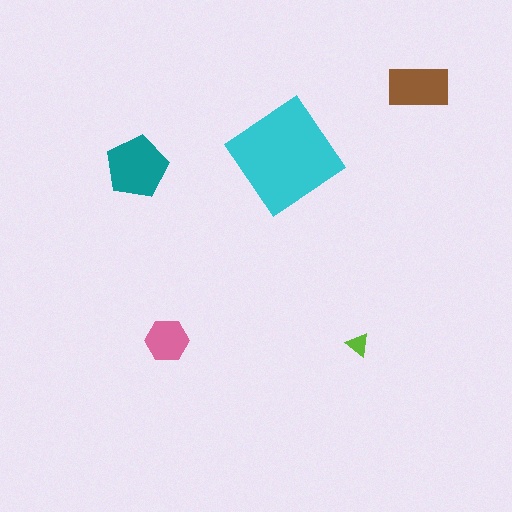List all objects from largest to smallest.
The cyan diamond, the teal pentagon, the brown rectangle, the pink hexagon, the lime triangle.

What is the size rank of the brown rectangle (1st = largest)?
3rd.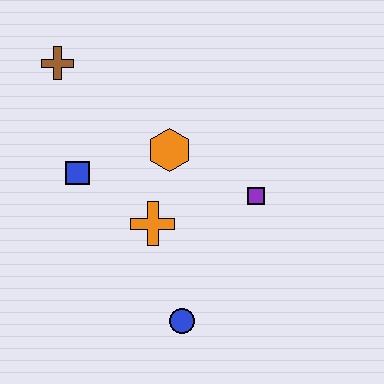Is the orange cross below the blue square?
Yes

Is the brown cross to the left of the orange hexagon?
Yes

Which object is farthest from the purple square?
The brown cross is farthest from the purple square.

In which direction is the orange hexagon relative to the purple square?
The orange hexagon is to the left of the purple square.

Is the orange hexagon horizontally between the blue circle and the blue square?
Yes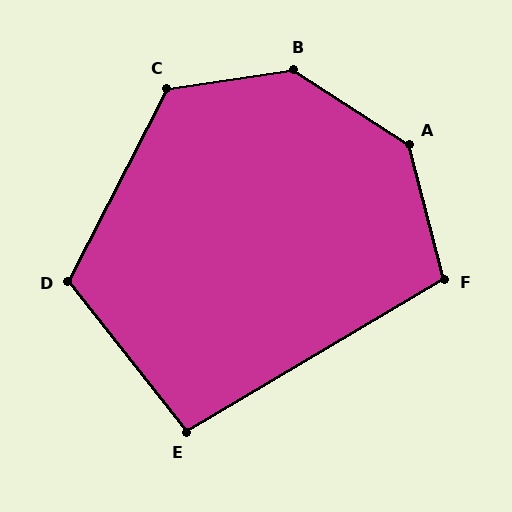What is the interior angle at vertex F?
Approximately 106 degrees (obtuse).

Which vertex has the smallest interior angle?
E, at approximately 97 degrees.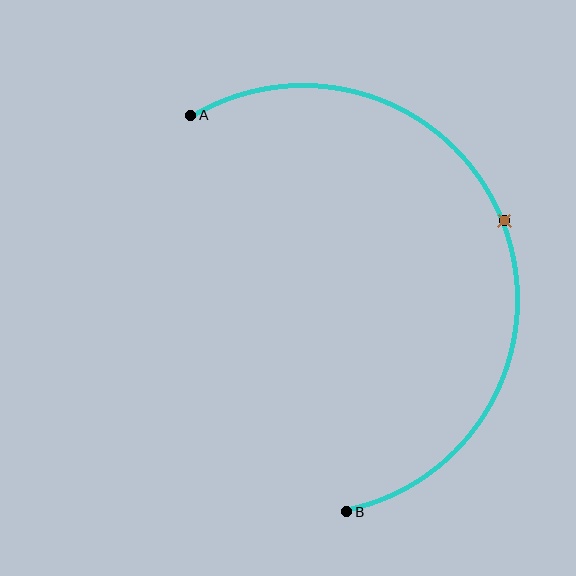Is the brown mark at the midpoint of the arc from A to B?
Yes. The brown mark lies on the arc at equal arc-length from both A and B — it is the arc midpoint.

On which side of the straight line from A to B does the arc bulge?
The arc bulges to the right of the straight line connecting A and B.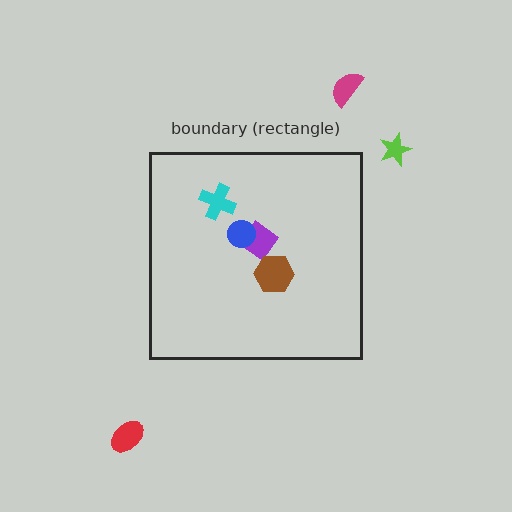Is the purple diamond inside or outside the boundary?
Inside.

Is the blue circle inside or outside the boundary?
Inside.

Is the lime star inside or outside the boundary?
Outside.